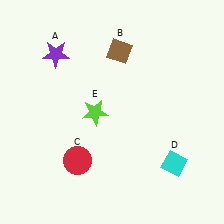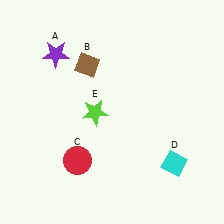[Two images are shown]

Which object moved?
The brown diamond (B) moved left.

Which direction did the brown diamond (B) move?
The brown diamond (B) moved left.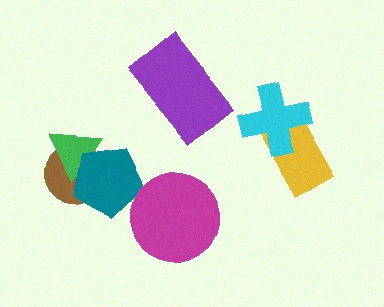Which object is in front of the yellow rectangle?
The cyan cross is in front of the yellow rectangle.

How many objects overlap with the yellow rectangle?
1 object overlaps with the yellow rectangle.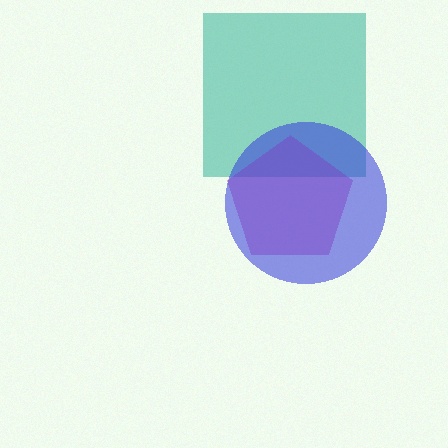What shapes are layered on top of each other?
The layered shapes are: a teal square, a magenta pentagon, a blue circle.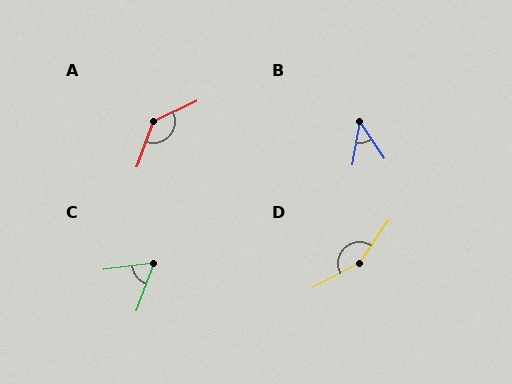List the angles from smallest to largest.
B (43°), C (61°), A (135°), D (152°).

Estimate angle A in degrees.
Approximately 135 degrees.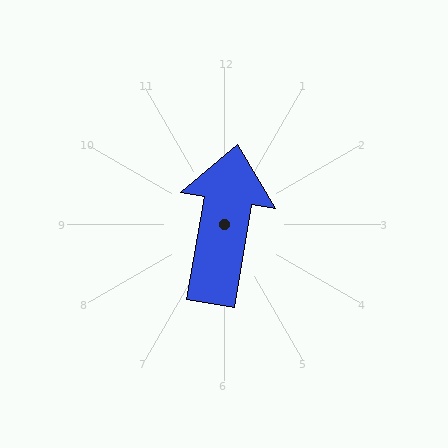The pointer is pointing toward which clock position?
Roughly 12 o'clock.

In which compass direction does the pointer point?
North.